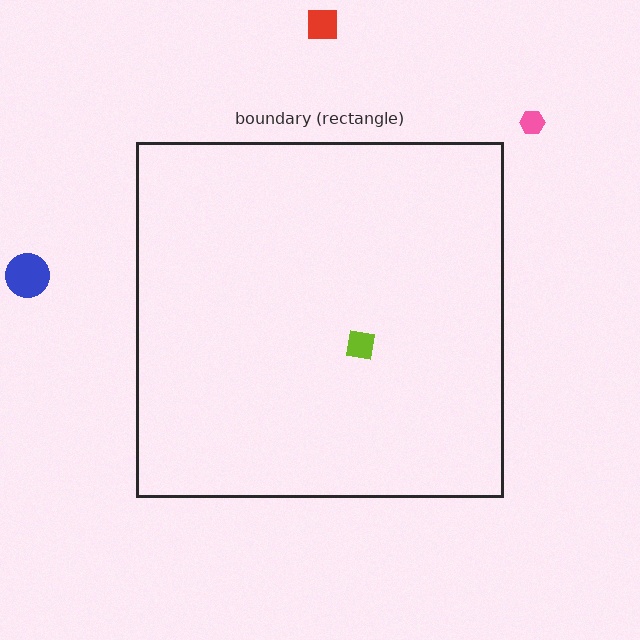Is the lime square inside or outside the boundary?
Inside.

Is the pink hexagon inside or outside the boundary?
Outside.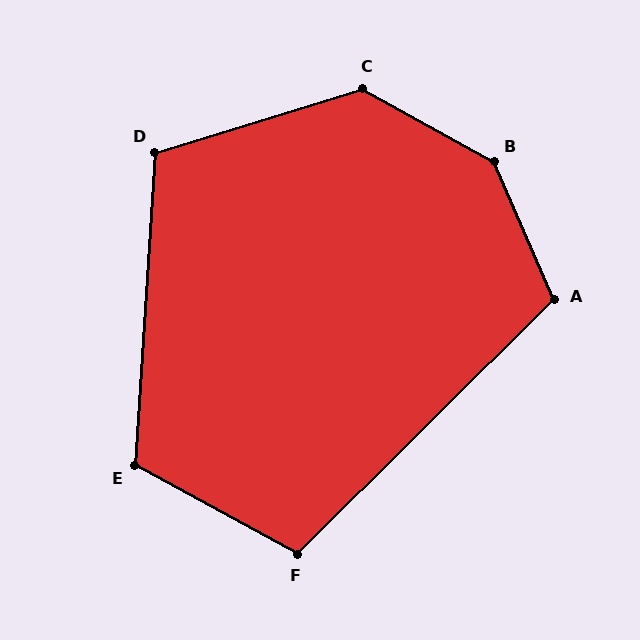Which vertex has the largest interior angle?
B, at approximately 143 degrees.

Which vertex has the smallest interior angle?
F, at approximately 107 degrees.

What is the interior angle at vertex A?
Approximately 111 degrees (obtuse).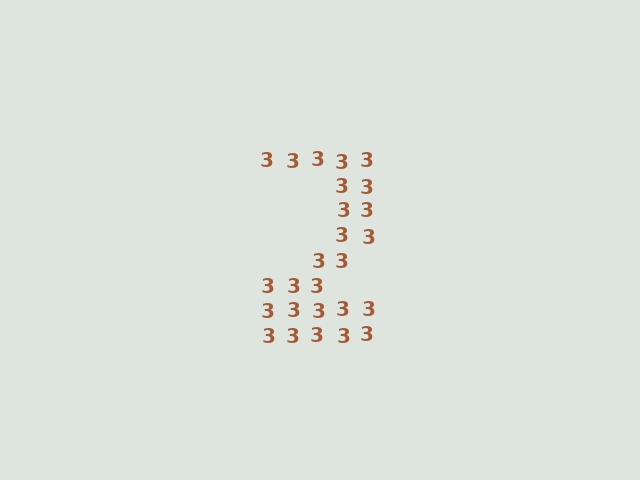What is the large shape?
The large shape is the digit 2.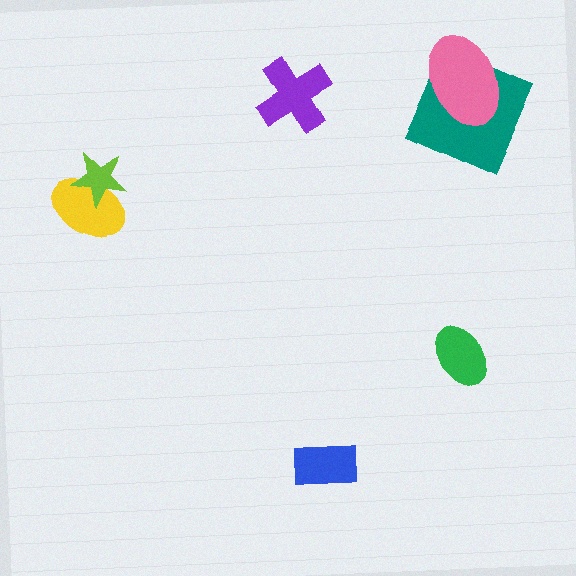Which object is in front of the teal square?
The pink ellipse is in front of the teal square.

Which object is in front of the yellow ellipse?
The lime star is in front of the yellow ellipse.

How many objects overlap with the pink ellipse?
1 object overlaps with the pink ellipse.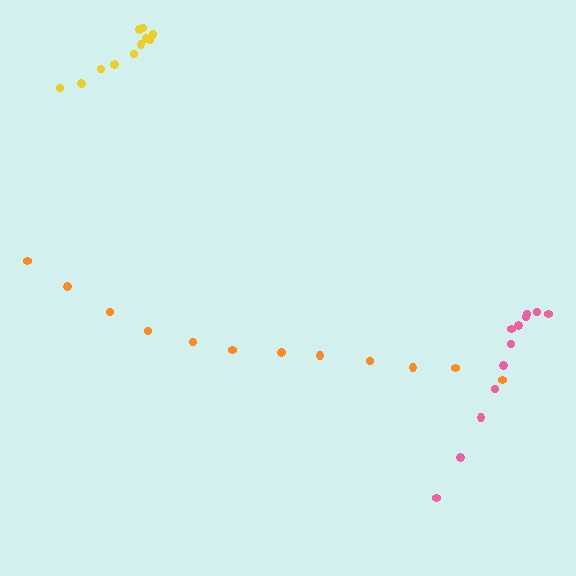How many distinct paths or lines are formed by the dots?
There are 3 distinct paths.